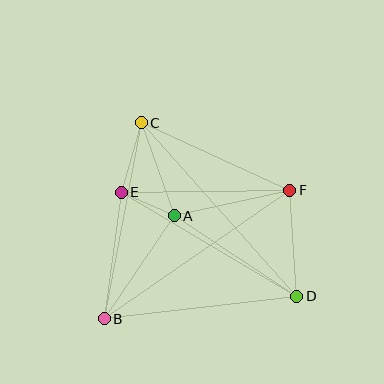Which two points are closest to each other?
Points A and E are closest to each other.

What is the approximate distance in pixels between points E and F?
The distance between E and F is approximately 169 pixels.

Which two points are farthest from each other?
Points C and D are farthest from each other.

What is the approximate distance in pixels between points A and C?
The distance between A and C is approximately 99 pixels.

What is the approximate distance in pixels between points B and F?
The distance between B and F is approximately 226 pixels.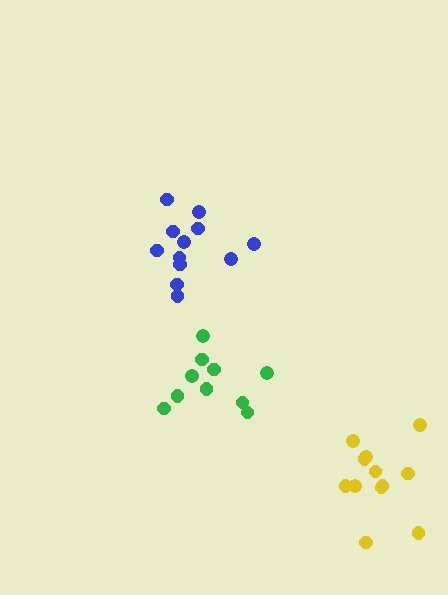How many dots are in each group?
Group 1: 12 dots, Group 2: 12 dots, Group 3: 10 dots (34 total).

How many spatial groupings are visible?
There are 3 spatial groupings.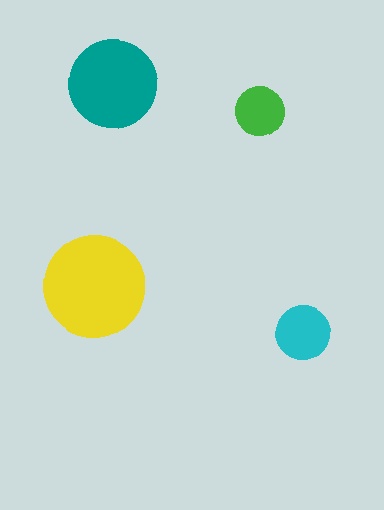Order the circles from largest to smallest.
the yellow one, the teal one, the cyan one, the green one.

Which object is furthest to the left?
The yellow circle is leftmost.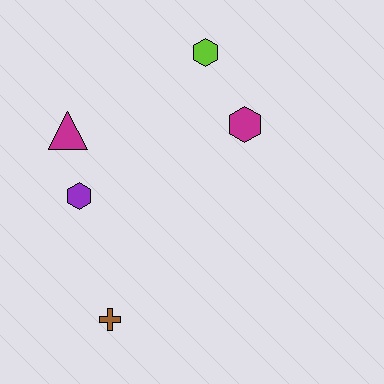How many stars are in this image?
There are no stars.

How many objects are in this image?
There are 5 objects.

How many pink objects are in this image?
There are no pink objects.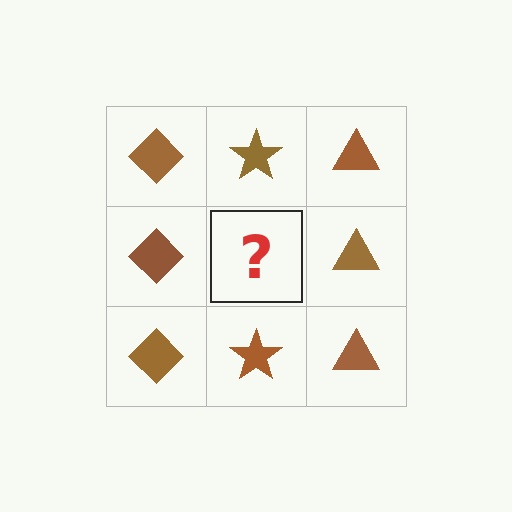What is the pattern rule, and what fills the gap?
The rule is that each column has a consistent shape. The gap should be filled with a brown star.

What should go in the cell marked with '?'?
The missing cell should contain a brown star.